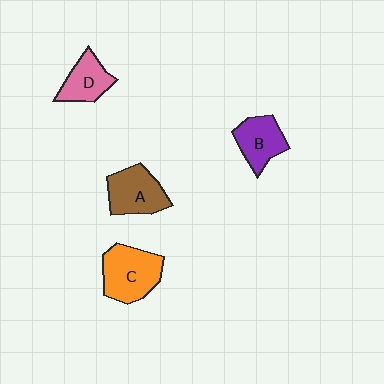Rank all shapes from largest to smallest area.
From largest to smallest: C (orange), A (brown), B (purple), D (pink).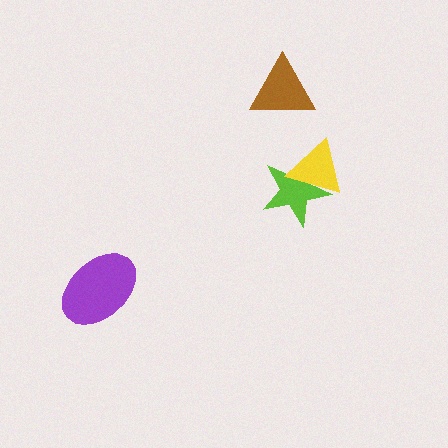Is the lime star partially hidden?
Yes, it is partially covered by another shape.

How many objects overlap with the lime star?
1 object overlaps with the lime star.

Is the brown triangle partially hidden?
No, no other shape covers it.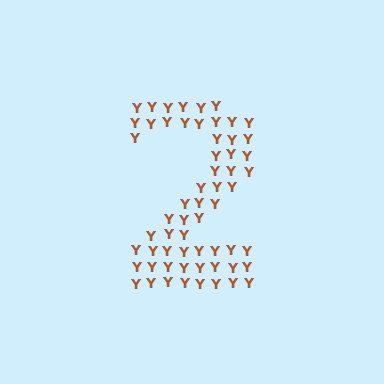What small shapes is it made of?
It is made of small letter Y's.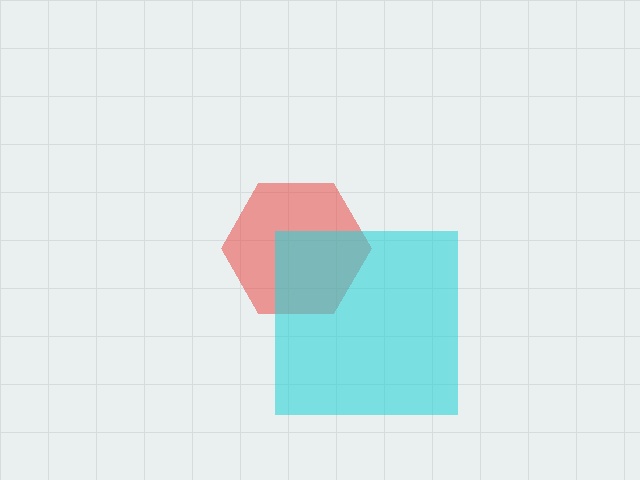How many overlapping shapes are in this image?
There are 2 overlapping shapes in the image.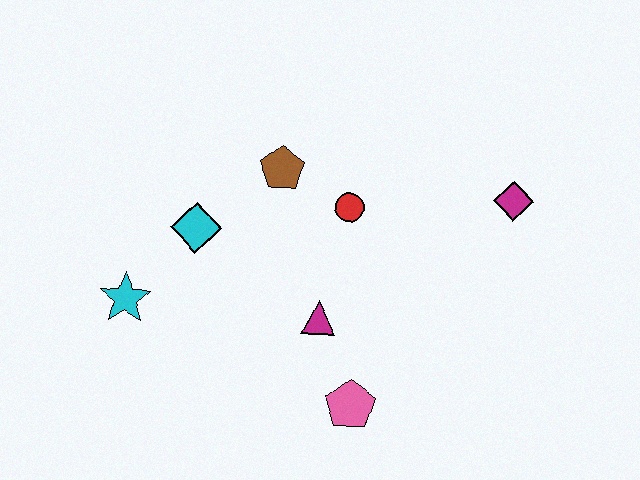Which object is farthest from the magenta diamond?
The cyan star is farthest from the magenta diamond.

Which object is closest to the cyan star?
The cyan diamond is closest to the cyan star.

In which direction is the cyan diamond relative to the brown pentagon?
The cyan diamond is to the left of the brown pentagon.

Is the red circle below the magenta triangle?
No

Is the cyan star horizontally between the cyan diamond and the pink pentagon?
No